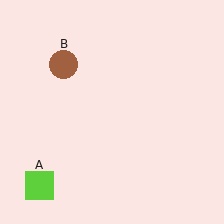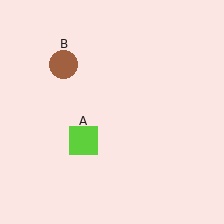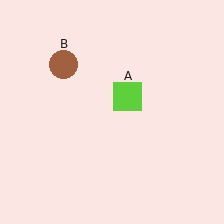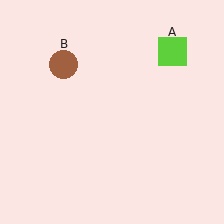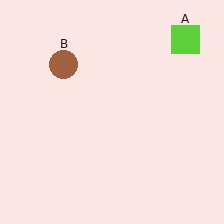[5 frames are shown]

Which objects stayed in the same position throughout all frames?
Brown circle (object B) remained stationary.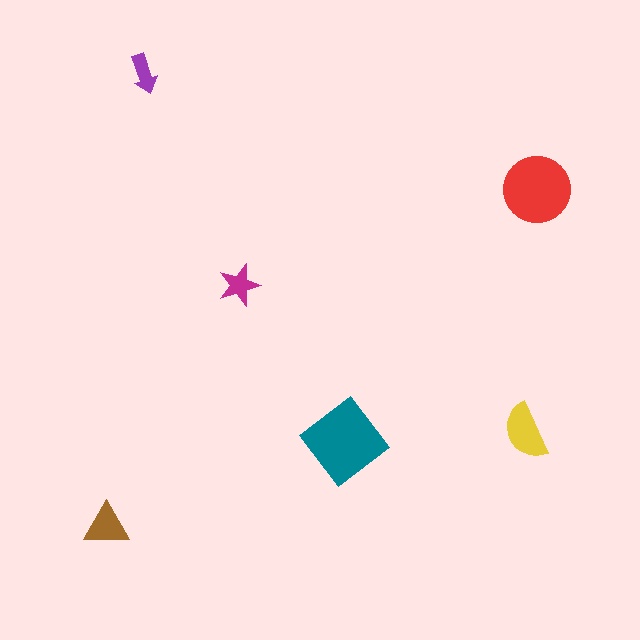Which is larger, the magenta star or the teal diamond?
The teal diamond.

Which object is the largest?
The teal diamond.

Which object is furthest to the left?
The brown triangle is leftmost.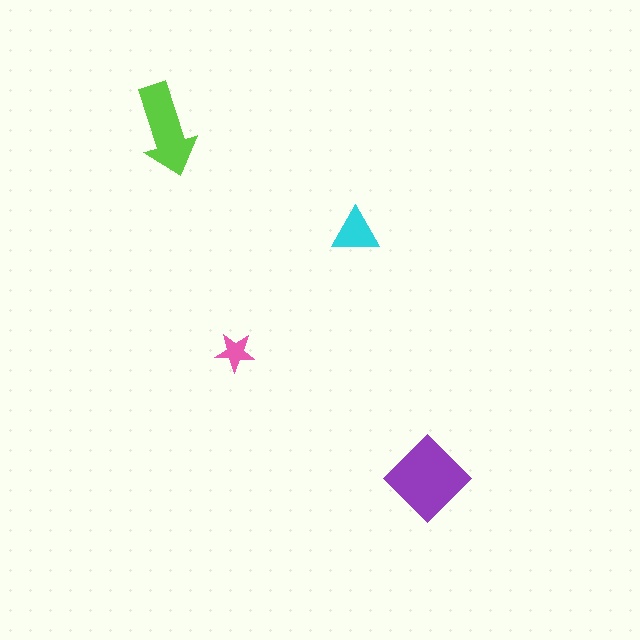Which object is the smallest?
The pink star.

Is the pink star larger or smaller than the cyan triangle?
Smaller.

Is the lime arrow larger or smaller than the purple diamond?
Smaller.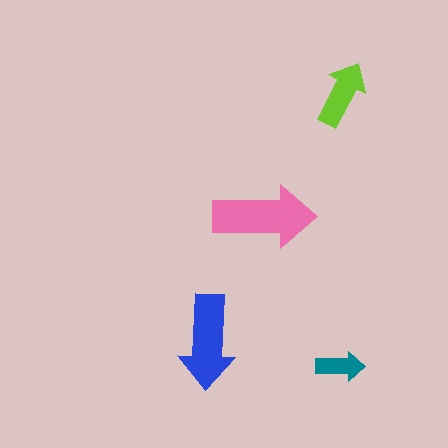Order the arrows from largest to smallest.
the pink one, the blue one, the lime one, the teal one.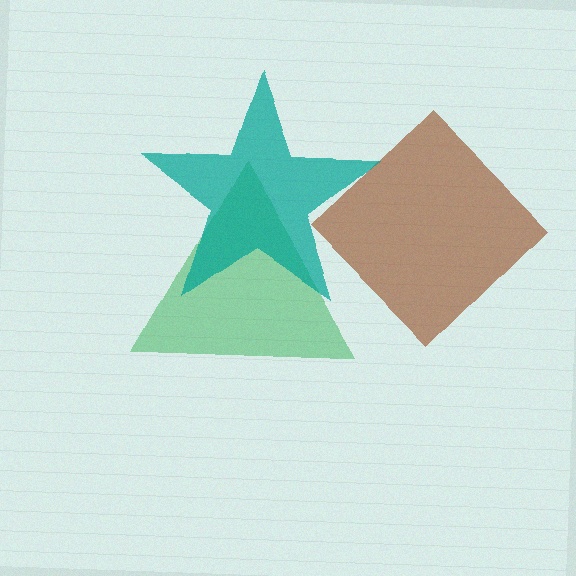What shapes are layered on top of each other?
The layered shapes are: a brown diamond, a green triangle, a teal star.